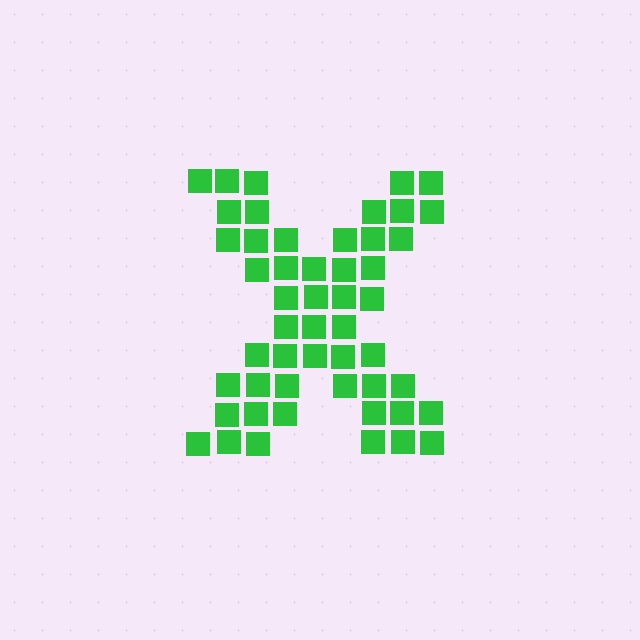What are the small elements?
The small elements are squares.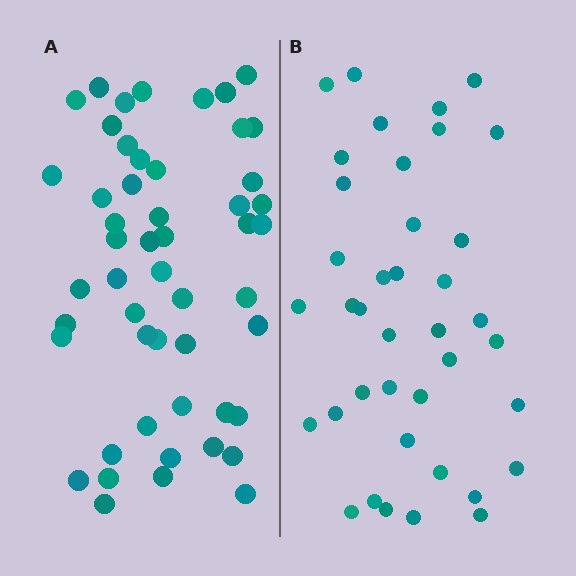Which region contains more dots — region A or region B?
Region A (the left region) has more dots.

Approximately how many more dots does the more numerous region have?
Region A has roughly 12 or so more dots than region B.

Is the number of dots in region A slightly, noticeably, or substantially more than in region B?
Region A has noticeably more, but not dramatically so. The ratio is roughly 1.3 to 1.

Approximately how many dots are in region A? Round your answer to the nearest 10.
About 50 dots. (The exact count is 51, which rounds to 50.)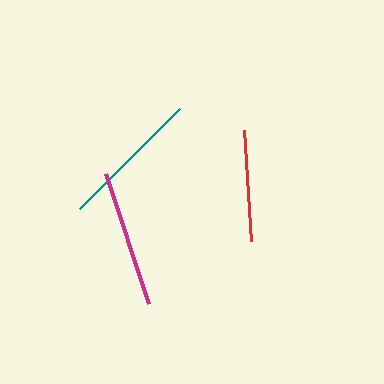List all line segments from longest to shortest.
From longest to shortest: teal, magenta, red.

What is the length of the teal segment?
The teal segment is approximately 142 pixels long.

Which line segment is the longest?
The teal line is the longest at approximately 142 pixels.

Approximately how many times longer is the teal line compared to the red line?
The teal line is approximately 1.3 times the length of the red line.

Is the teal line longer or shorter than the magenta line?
The teal line is longer than the magenta line.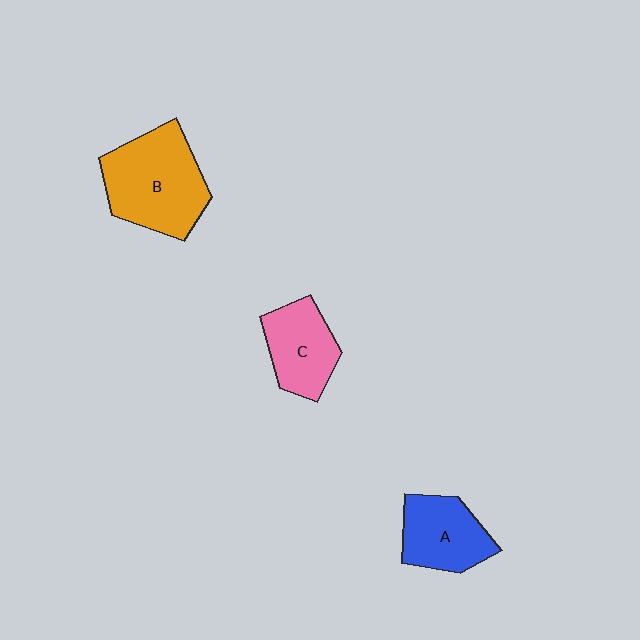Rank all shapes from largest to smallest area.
From largest to smallest: B (orange), A (blue), C (pink).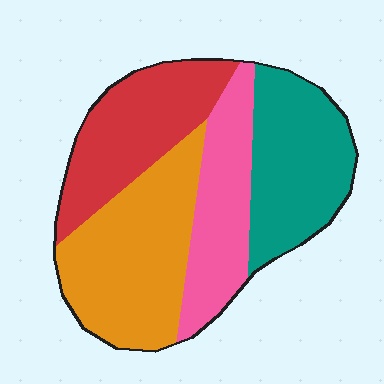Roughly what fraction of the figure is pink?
Pink covers around 20% of the figure.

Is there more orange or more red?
Orange.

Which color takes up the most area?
Orange, at roughly 30%.